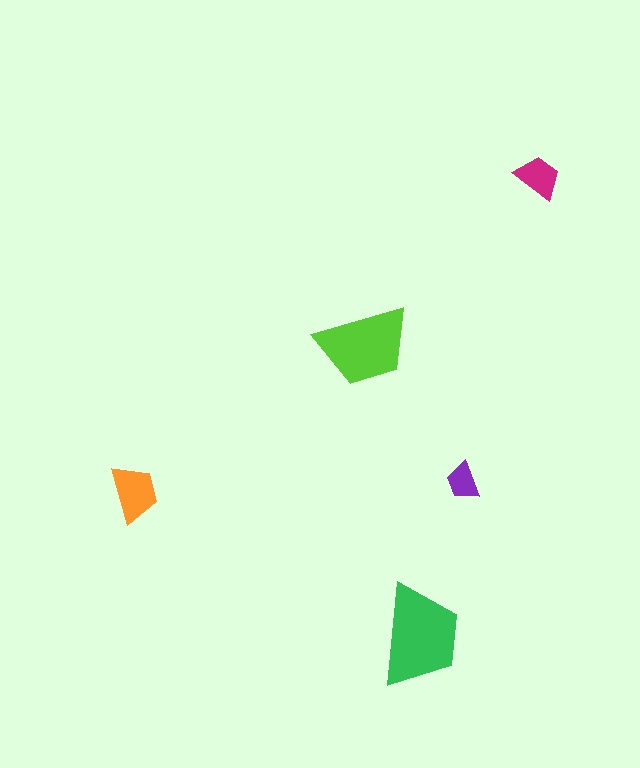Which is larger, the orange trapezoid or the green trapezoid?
The green one.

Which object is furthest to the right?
The magenta trapezoid is rightmost.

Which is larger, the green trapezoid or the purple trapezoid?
The green one.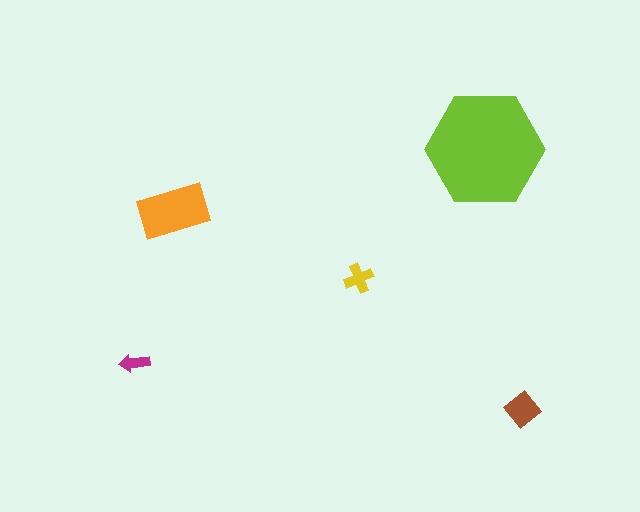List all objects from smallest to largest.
The magenta arrow, the yellow cross, the brown diamond, the orange rectangle, the lime hexagon.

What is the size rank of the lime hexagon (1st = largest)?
1st.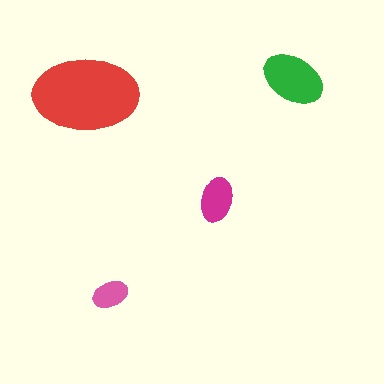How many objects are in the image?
There are 4 objects in the image.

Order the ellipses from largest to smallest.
the red one, the green one, the magenta one, the pink one.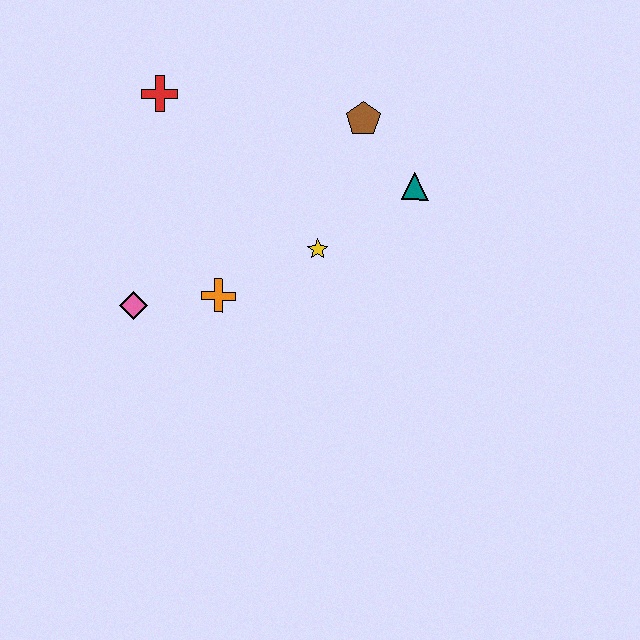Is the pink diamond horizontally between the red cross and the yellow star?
No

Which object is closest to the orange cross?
The pink diamond is closest to the orange cross.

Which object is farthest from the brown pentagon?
The pink diamond is farthest from the brown pentagon.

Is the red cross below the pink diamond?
No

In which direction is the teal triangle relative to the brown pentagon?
The teal triangle is below the brown pentagon.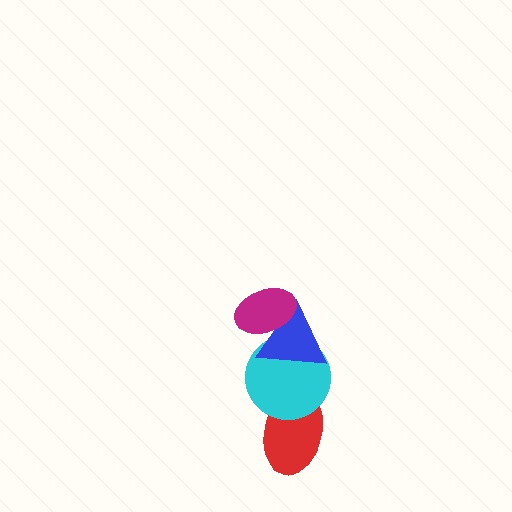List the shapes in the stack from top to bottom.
From top to bottom: the magenta ellipse, the blue triangle, the cyan circle, the red ellipse.